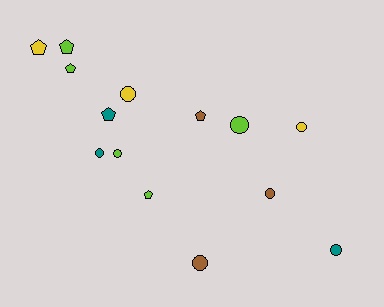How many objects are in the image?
There are 14 objects.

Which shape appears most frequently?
Circle, with 8 objects.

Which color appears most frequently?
Lime, with 5 objects.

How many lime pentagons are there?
There are 3 lime pentagons.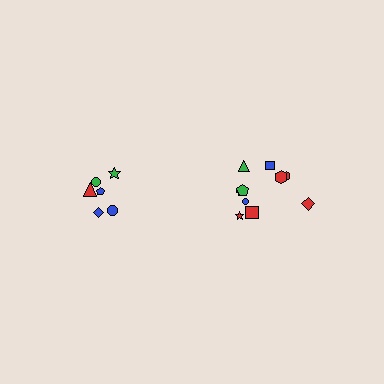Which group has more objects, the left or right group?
The right group.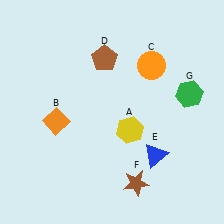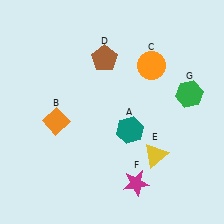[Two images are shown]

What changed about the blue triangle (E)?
In Image 1, E is blue. In Image 2, it changed to yellow.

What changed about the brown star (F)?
In Image 1, F is brown. In Image 2, it changed to magenta.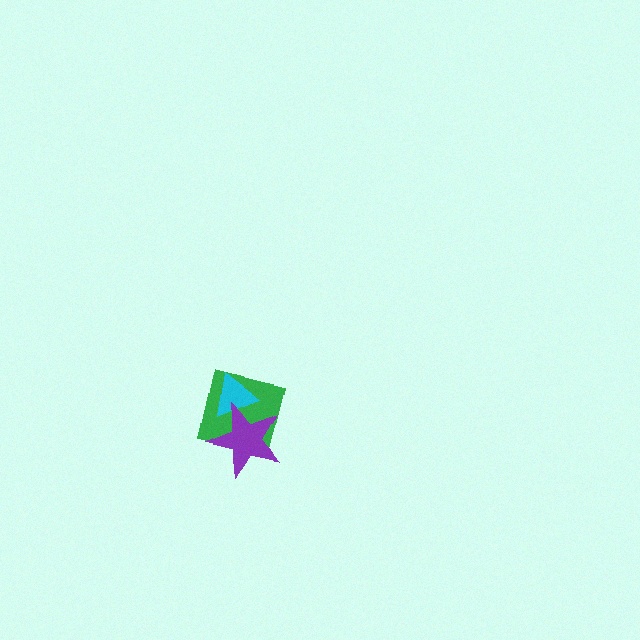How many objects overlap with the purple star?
2 objects overlap with the purple star.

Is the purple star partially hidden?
No, no other shape covers it.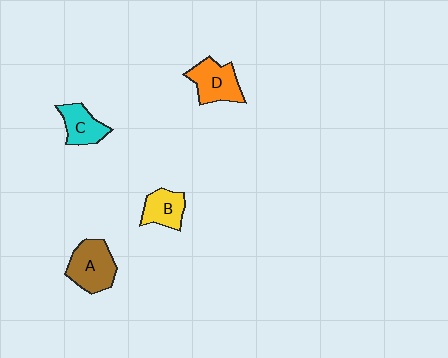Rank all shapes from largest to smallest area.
From largest to smallest: A (brown), D (orange), C (cyan), B (yellow).